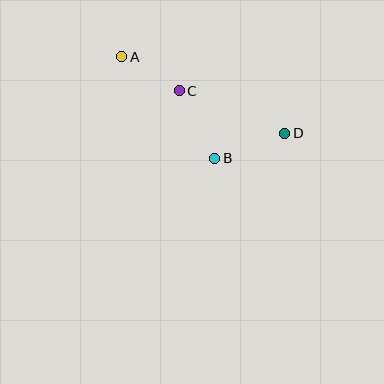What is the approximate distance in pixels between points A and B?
The distance between A and B is approximately 138 pixels.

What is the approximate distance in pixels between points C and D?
The distance between C and D is approximately 114 pixels.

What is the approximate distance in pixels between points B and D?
The distance between B and D is approximately 74 pixels.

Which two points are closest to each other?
Points A and C are closest to each other.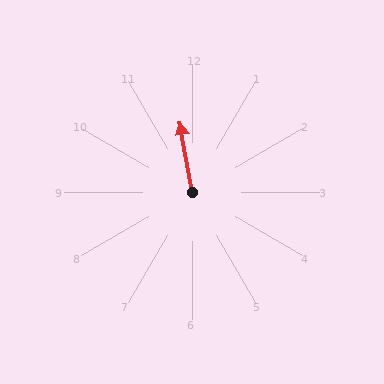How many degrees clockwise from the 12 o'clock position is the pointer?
Approximately 350 degrees.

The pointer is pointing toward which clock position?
Roughly 12 o'clock.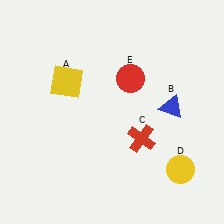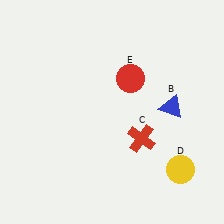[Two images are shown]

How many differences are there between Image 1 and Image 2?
There is 1 difference between the two images.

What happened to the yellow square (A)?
The yellow square (A) was removed in Image 2. It was in the top-left area of Image 1.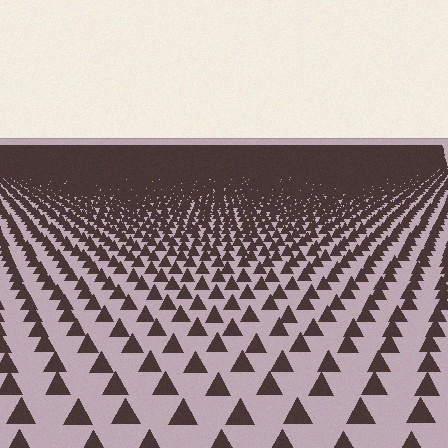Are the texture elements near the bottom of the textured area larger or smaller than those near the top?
Larger. Near the bottom, elements are closer to the viewer and appear at a bigger on-screen size.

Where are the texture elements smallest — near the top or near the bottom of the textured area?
Near the top.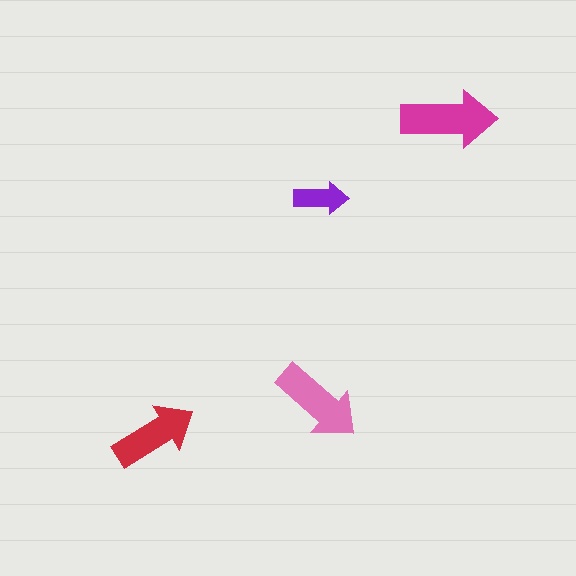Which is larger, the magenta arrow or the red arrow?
The magenta one.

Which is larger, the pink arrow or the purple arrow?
The pink one.